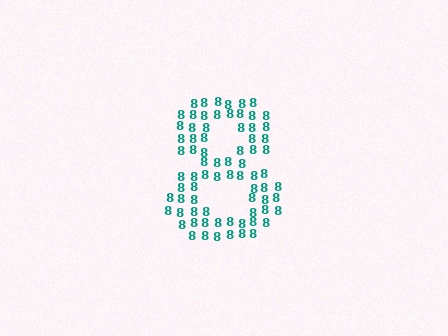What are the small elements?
The small elements are digit 8's.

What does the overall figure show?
The overall figure shows the digit 8.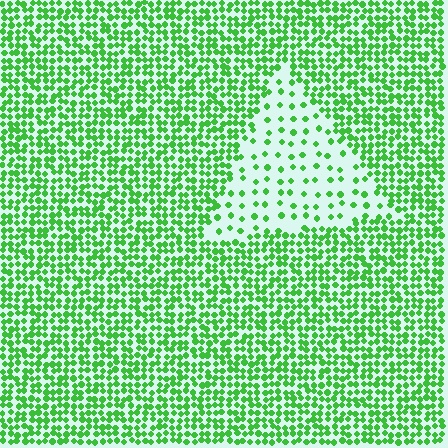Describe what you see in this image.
The image contains small green elements arranged at two different densities. A triangle-shaped region is visible where the elements are less densely packed than the surrounding area.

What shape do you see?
I see a triangle.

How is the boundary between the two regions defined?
The boundary is defined by a change in element density (approximately 3.1x ratio). All elements are the same color, size, and shape.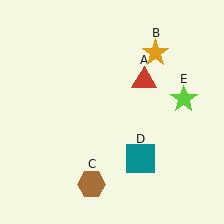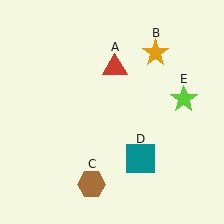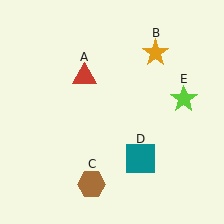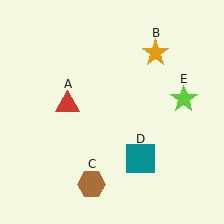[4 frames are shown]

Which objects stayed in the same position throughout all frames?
Orange star (object B) and brown hexagon (object C) and teal square (object D) and lime star (object E) remained stationary.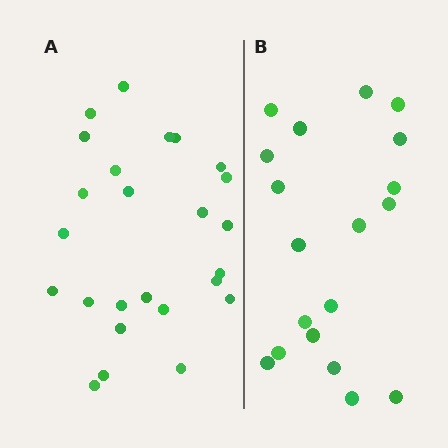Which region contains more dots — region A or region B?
Region A (the left region) has more dots.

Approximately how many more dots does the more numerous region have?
Region A has about 6 more dots than region B.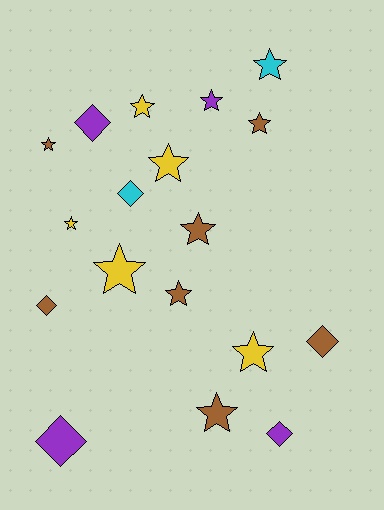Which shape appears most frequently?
Star, with 12 objects.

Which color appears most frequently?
Brown, with 7 objects.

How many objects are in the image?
There are 18 objects.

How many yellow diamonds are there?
There are no yellow diamonds.